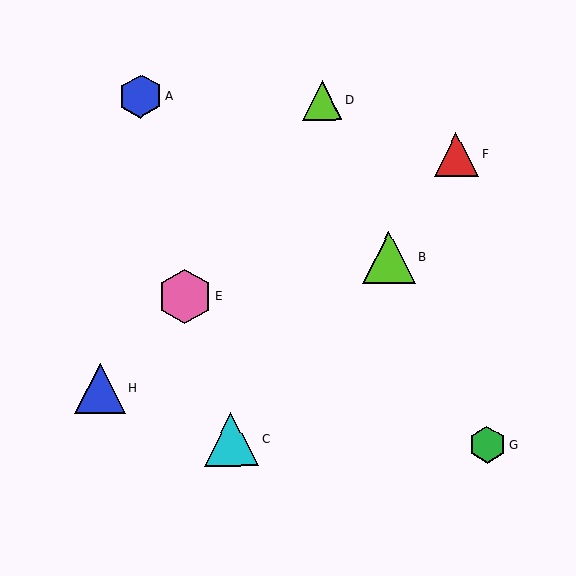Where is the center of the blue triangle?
The center of the blue triangle is at (100, 388).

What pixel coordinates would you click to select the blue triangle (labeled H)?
Click at (100, 388) to select the blue triangle H.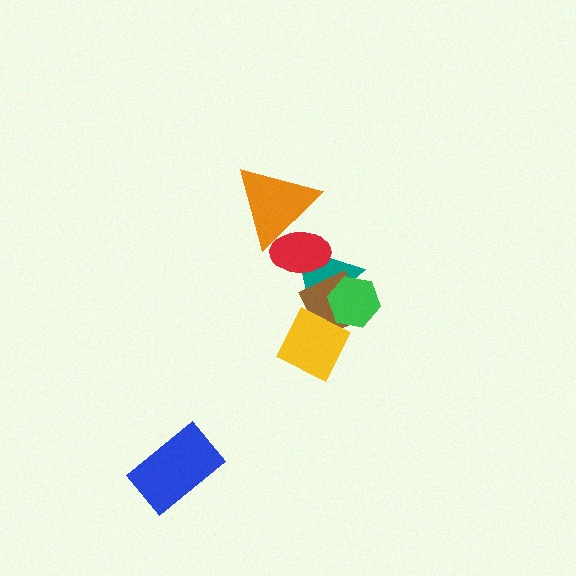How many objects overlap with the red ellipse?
2 objects overlap with the red ellipse.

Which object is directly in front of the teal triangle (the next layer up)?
The red ellipse is directly in front of the teal triangle.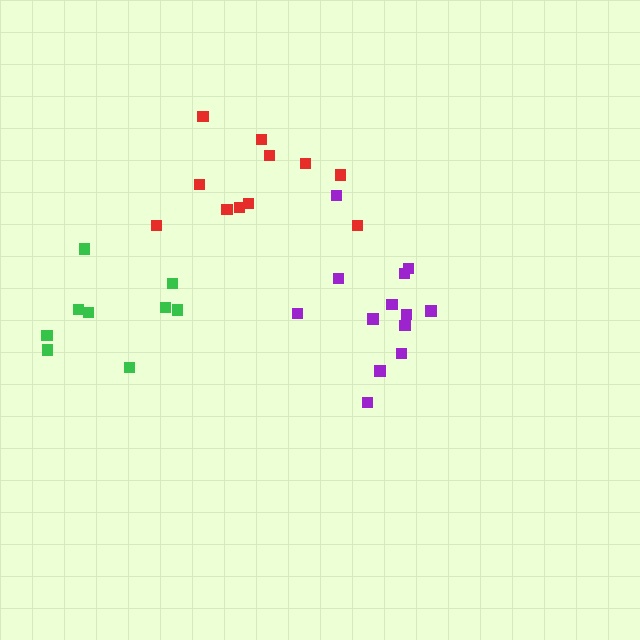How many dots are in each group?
Group 1: 11 dots, Group 2: 13 dots, Group 3: 9 dots (33 total).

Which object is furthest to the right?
The purple cluster is rightmost.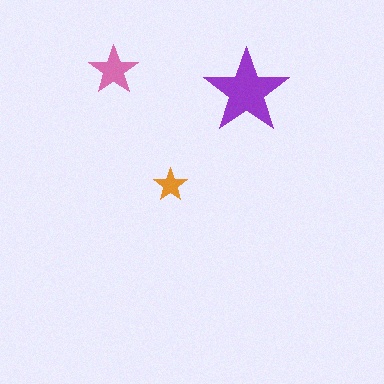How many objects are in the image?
There are 3 objects in the image.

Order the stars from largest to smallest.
the purple one, the pink one, the orange one.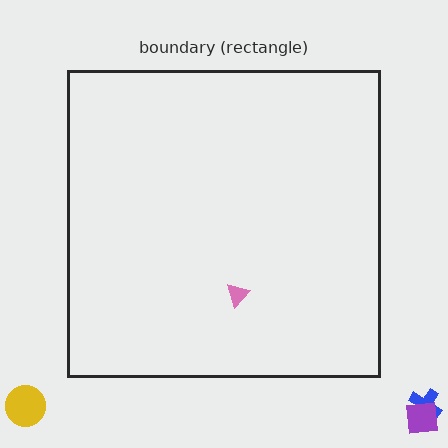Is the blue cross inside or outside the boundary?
Outside.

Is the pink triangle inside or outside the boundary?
Inside.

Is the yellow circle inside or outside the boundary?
Outside.